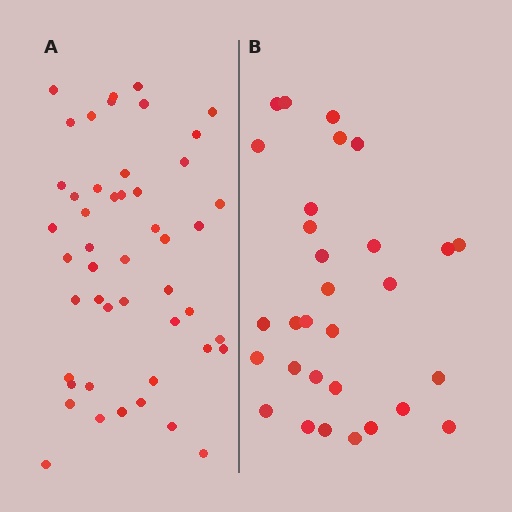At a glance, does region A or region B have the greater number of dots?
Region A (the left region) has more dots.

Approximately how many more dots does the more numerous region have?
Region A has approximately 20 more dots than region B.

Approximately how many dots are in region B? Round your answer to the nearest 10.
About 30 dots.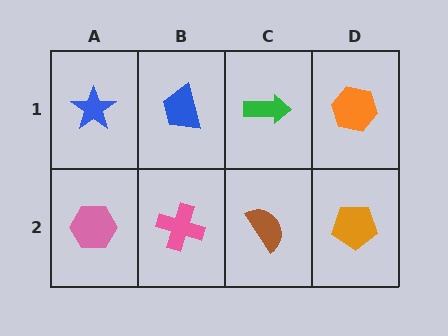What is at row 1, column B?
A blue trapezoid.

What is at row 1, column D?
An orange hexagon.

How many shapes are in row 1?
4 shapes.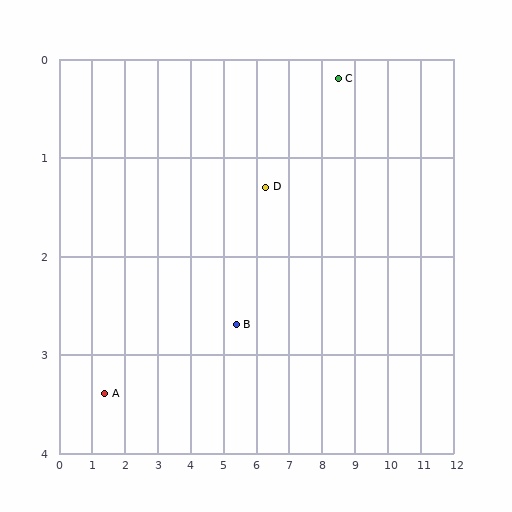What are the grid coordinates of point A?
Point A is at approximately (1.4, 3.4).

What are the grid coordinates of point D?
Point D is at approximately (6.3, 1.3).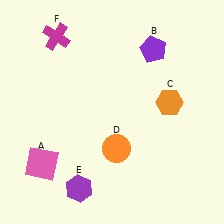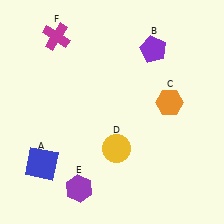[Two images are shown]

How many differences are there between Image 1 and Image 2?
There are 2 differences between the two images.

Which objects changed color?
A changed from pink to blue. D changed from orange to yellow.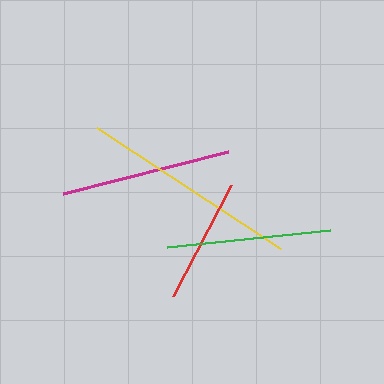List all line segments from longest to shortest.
From longest to shortest: yellow, magenta, green, red.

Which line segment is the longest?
The yellow line is the longest at approximately 220 pixels.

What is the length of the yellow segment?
The yellow segment is approximately 220 pixels long.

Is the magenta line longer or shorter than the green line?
The magenta line is longer than the green line.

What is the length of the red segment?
The red segment is approximately 126 pixels long.